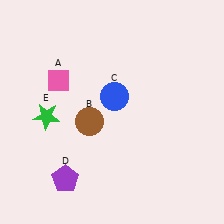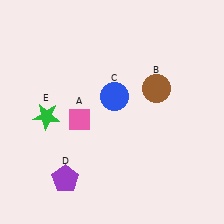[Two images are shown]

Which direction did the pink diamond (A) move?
The pink diamond (A) moved down.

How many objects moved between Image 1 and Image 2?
2 objects moved between the two images.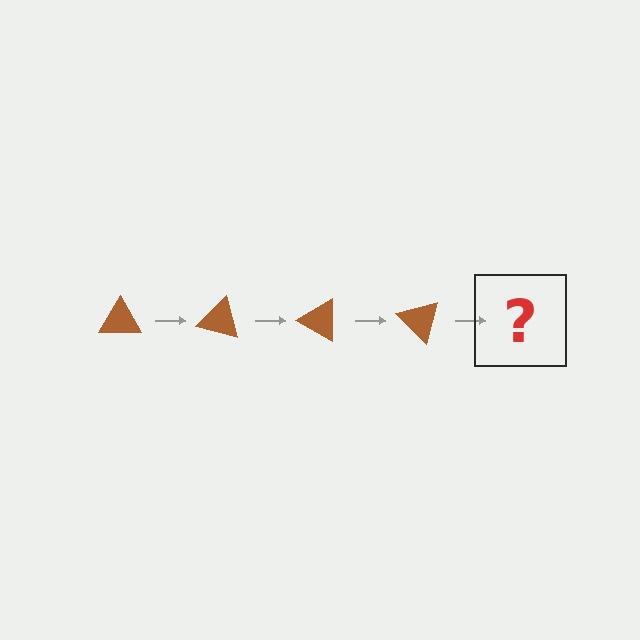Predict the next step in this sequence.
The next step is a brown triangle rotated 60 degrees.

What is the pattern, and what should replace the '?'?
The pattern is that the triangle rotates 15 degrees each step. The '?' should be a brown triangle rotated 60 degrees.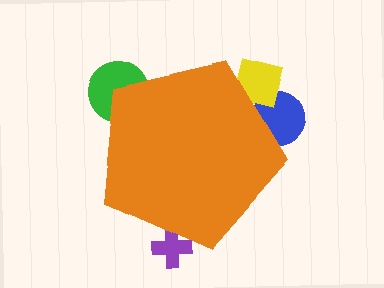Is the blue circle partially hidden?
Yes, the blue circle is partially hidden behind the orange pentagon.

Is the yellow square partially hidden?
Yes, the yellow square is partially hidden behind the orange pentagon.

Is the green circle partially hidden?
Yes, the green circle is partially hidden behind the orange pentagon.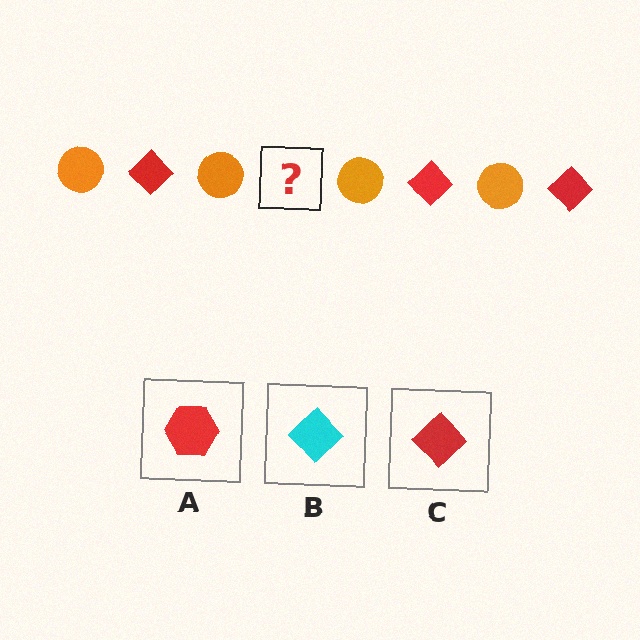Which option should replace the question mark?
Option C.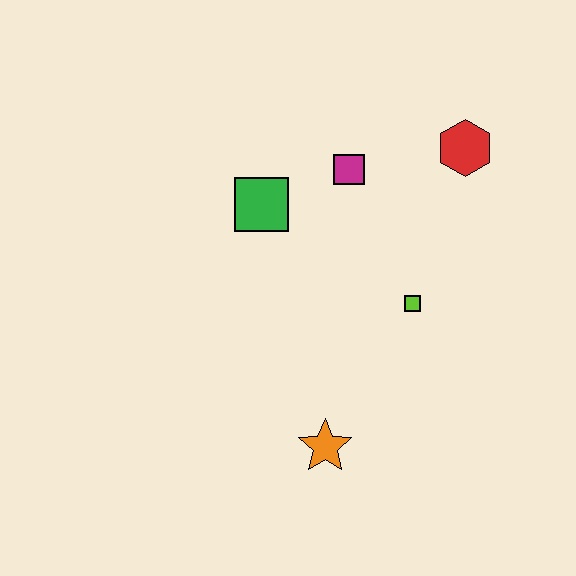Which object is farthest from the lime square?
The green square is farthest from the lime square.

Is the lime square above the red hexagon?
No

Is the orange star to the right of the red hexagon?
No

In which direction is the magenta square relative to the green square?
The magenta square is to the right of the green square.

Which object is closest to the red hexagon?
The magenta square is closest to the red hexagon.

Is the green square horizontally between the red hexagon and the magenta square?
No